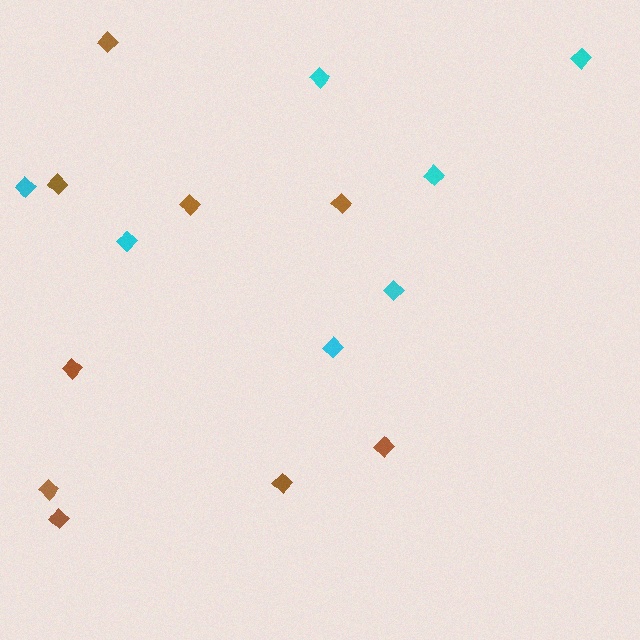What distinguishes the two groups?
There are 2 groups: one group of brown diamonds (9) and one group of cyan diamonds (7).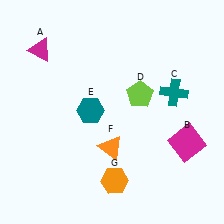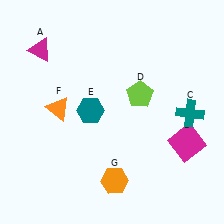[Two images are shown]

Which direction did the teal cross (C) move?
The teal cross (C) moved down.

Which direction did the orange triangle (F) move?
The orange triangle (F) moved left.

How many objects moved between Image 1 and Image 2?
2 objects moved between the two images.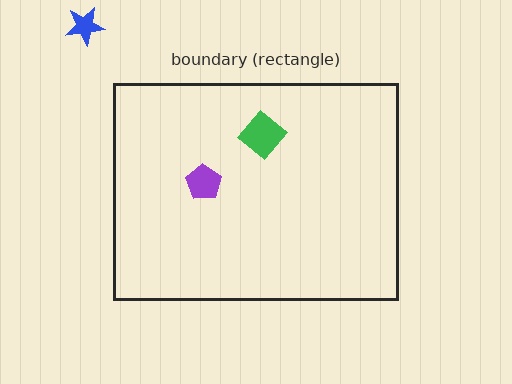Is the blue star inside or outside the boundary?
Outside.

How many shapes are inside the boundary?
2 inside, 1 outside.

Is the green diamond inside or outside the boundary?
Inside.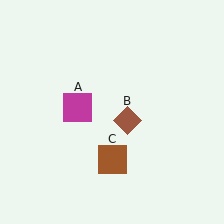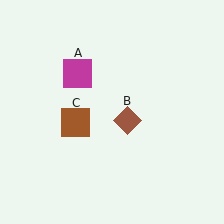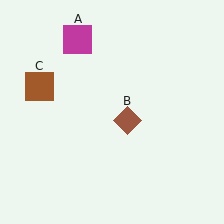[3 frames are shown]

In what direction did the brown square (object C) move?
The brown square (object C) moved up and to the left.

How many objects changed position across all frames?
2 objects changed position: magenta square (object A), brown square (object C).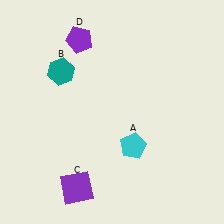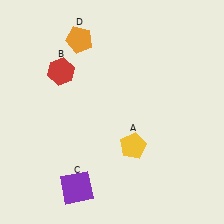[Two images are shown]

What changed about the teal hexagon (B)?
In Image 1, B is teal. In Image 2, it changed to red.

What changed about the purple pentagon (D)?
In Image 1, D is purple. In Image 2, it changed to orange.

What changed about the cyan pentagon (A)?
In Image 1, A is cyan. In Image 2, it changed to yellow.